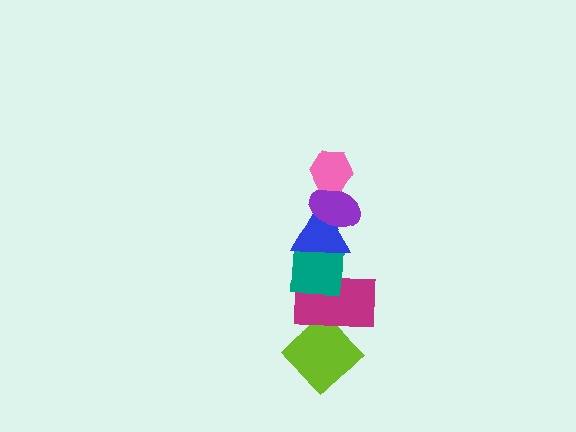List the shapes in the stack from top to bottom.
From top to bottom: the pink hexagon, the purple ellipse, the blue triangle, the teal square, the magenta rectangle, the lime diamond.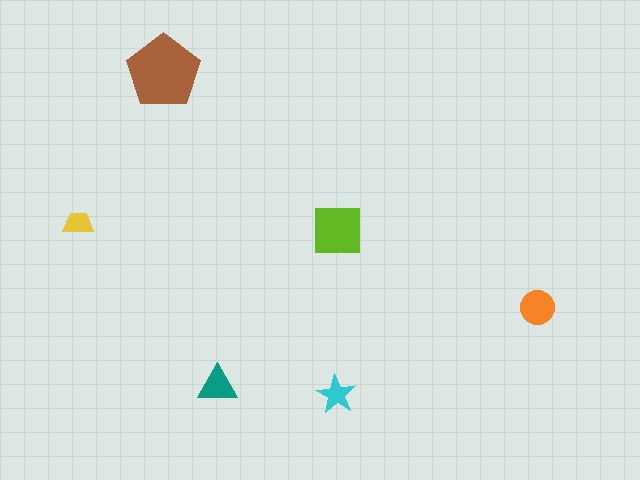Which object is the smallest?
The yellow trapezoid.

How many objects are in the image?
There are 6 objects in the image.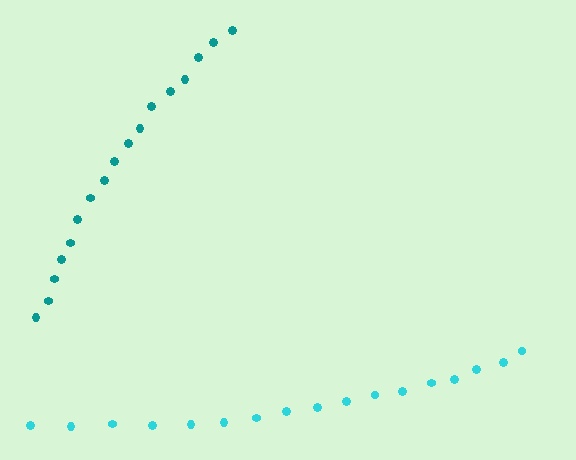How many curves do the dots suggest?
There are 2 distinct paths.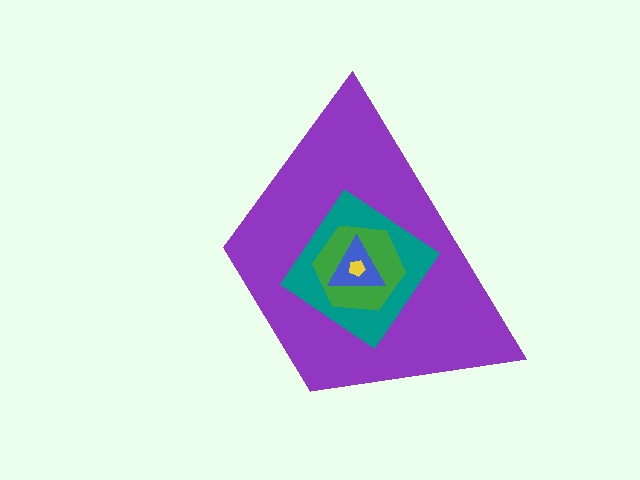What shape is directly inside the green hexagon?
The blue triangle.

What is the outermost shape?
The purple trapezoid.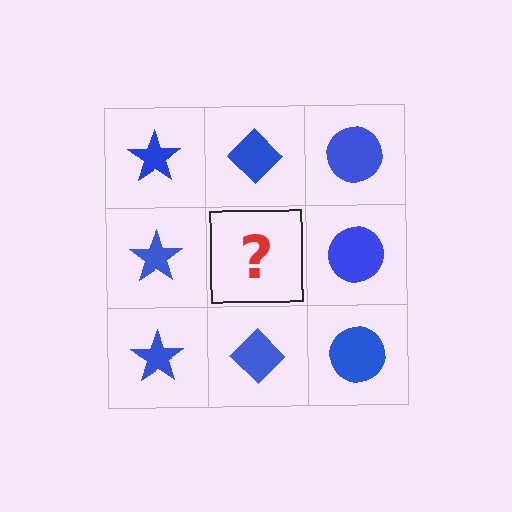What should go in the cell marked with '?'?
The missing cell should contain a blue diamond.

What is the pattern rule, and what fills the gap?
The rule is that each column has a consistent shape. The gap should be filled with a blue diamond.